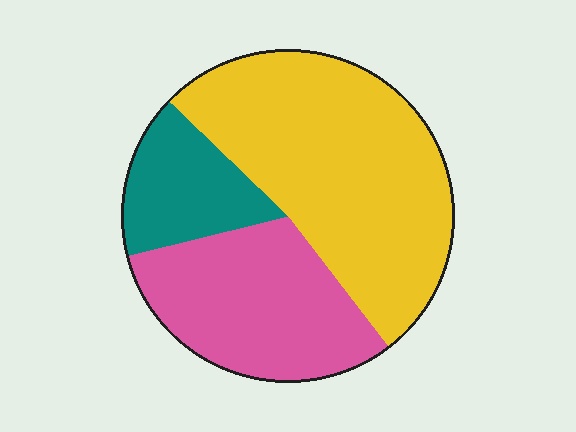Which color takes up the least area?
Teal, at roughly 15%.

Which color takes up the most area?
Yellow, at roughly 50%.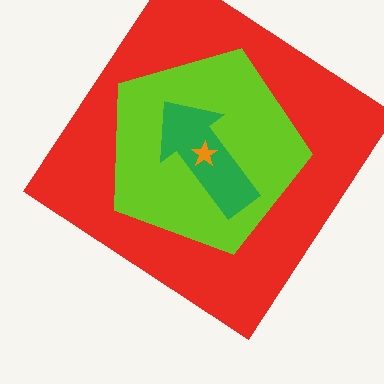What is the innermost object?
The orange star.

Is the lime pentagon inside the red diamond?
Yes.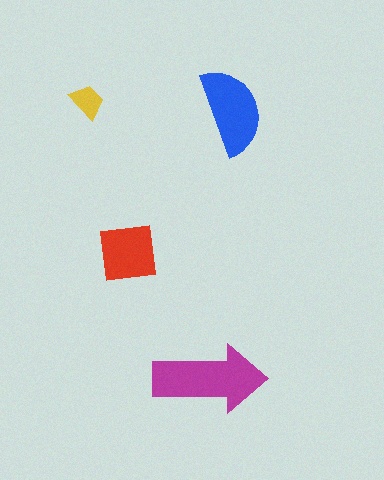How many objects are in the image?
There are 4 objects in the image.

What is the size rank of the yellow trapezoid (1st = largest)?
4th.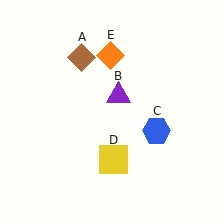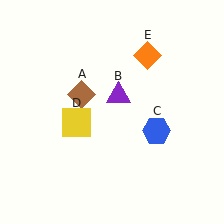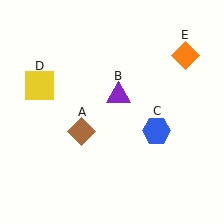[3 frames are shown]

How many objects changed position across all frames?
3 objects changed position: brown diamond (object A), yellow square (object D), orange diamond (object E).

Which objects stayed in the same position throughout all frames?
Purple triangle (object B) and blue hexagon (object C) remained stationary.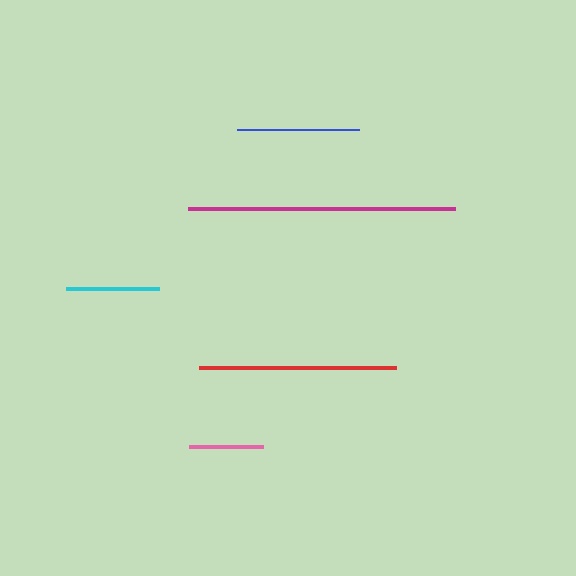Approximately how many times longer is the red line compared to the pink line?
The red line is approximately 2.6 times the length of the pink line.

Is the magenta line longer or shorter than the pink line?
The magenta line is longer than the pink line.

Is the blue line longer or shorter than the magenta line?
The magenta line is longer than the blue line.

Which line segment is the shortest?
The pink line is the shortest at approximately 75 pixels.